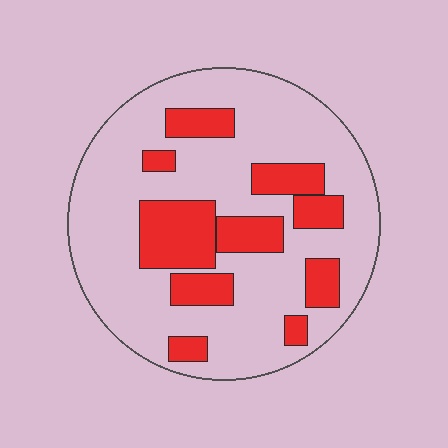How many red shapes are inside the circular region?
10.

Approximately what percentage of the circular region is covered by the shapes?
Approximately 25%.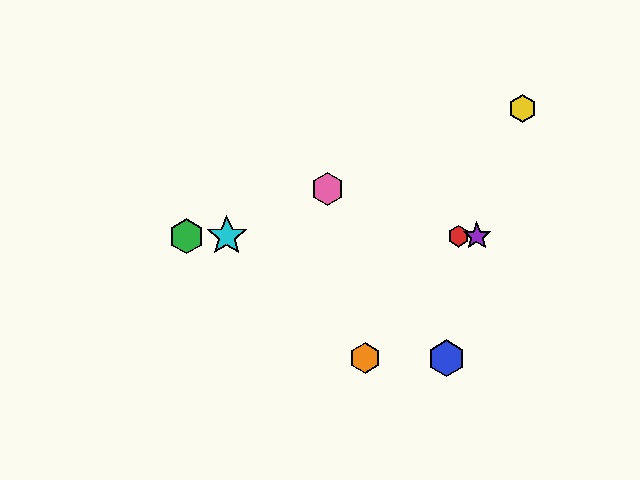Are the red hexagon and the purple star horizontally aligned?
Yes, both are at y≈236.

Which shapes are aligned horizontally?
The red hexagon, the green hexagon, the purple star, the cyan star are aligned horizontally.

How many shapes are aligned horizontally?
4 shapes (the red hexagon, the green hexagon, the purple star, the cyan star) are aligned horizontally.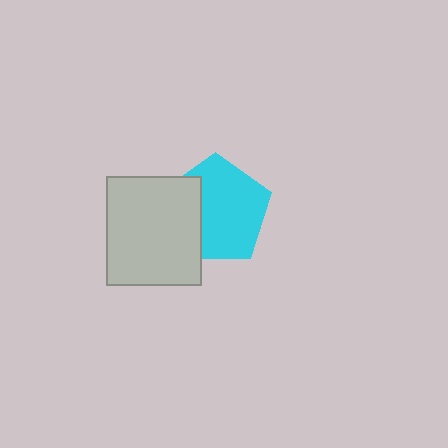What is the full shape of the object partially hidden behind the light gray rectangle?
The partially hidden object is a cyan pentagon.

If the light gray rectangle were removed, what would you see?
You would see the complete cyan pentagon.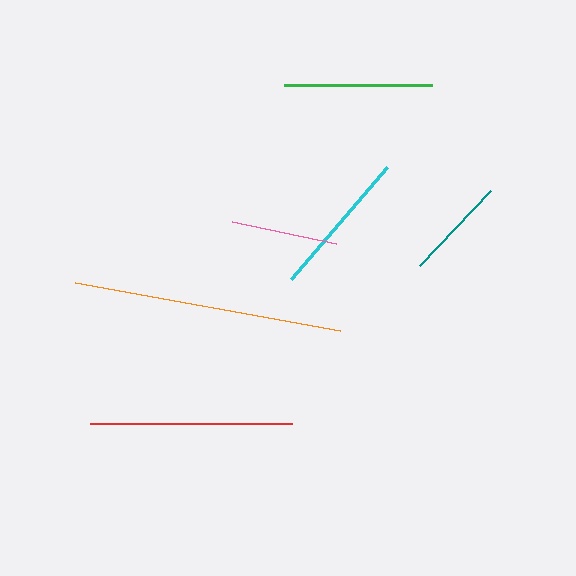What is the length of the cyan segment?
The cyan segment is approximately 147 pixels long.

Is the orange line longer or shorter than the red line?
The orange line is longer than the red line.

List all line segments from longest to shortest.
From longest to shortest: orange, red, green, cyan, pink, teal.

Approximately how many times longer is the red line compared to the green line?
The red line is approximately 1.4 times the length of the green line.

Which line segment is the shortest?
The teal line is the shortest at approximately 104 pixels.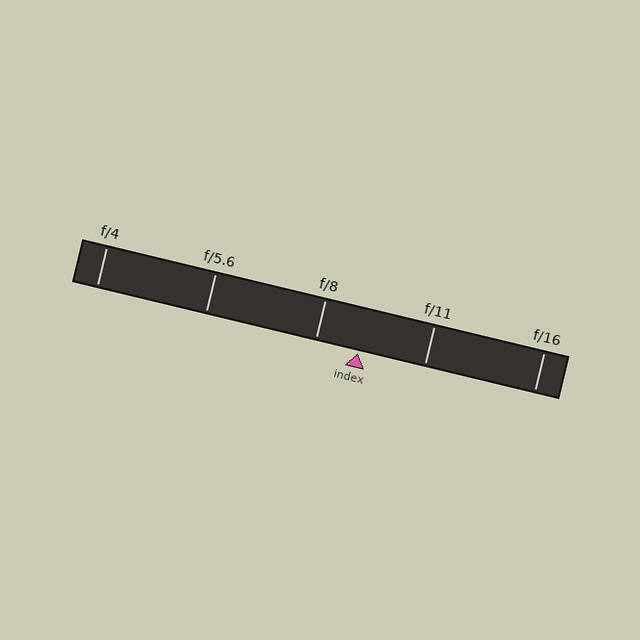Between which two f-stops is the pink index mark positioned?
The index mark is between f/8 and f/11.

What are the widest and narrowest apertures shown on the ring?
The widest aperture shown is f/4 and the narrowest is f/16.